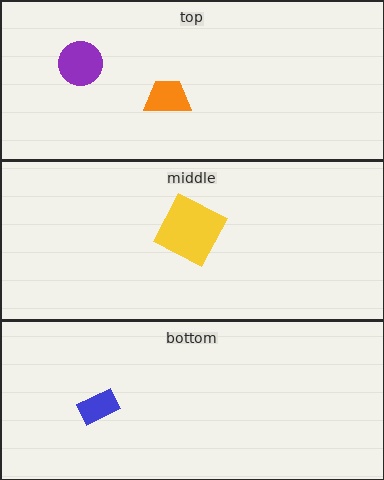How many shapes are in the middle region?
1.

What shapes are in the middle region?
The yellow square.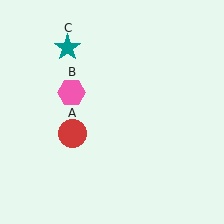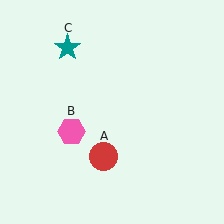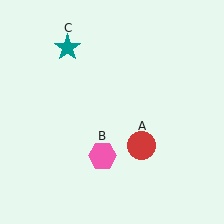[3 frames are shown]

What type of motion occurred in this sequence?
The red circle (object A), pink hexagon (object B) rotated counterclockwise around the center of the scene.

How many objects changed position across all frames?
2 objects changed position: red circle (object A), pink hexagon (object B).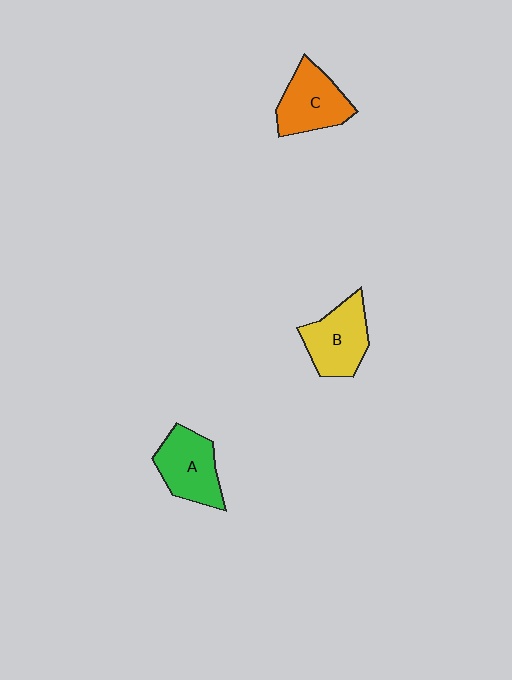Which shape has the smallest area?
Shape C (orange).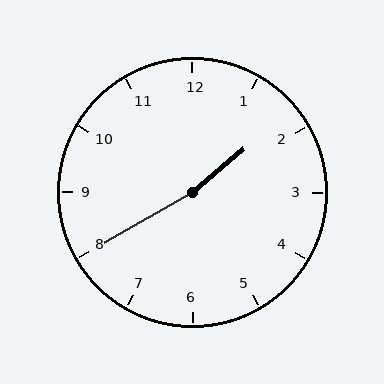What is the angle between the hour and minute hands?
Approximately 170 degrees.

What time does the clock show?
1:40.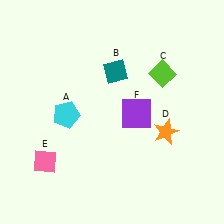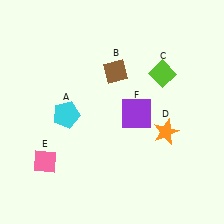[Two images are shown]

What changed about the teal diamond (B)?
In Image 1, B is teal. In Image 2, it changed to brown.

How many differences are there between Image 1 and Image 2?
There is 1 difference between the two images.